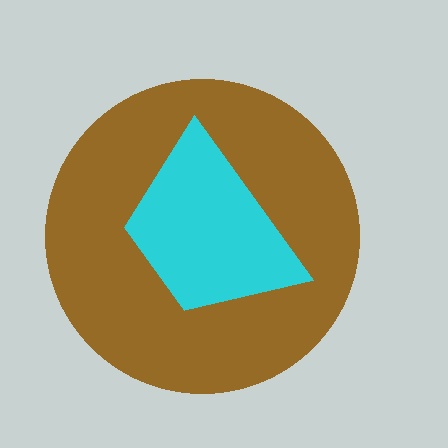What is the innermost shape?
The cyan trapezoid.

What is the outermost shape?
The brown circle.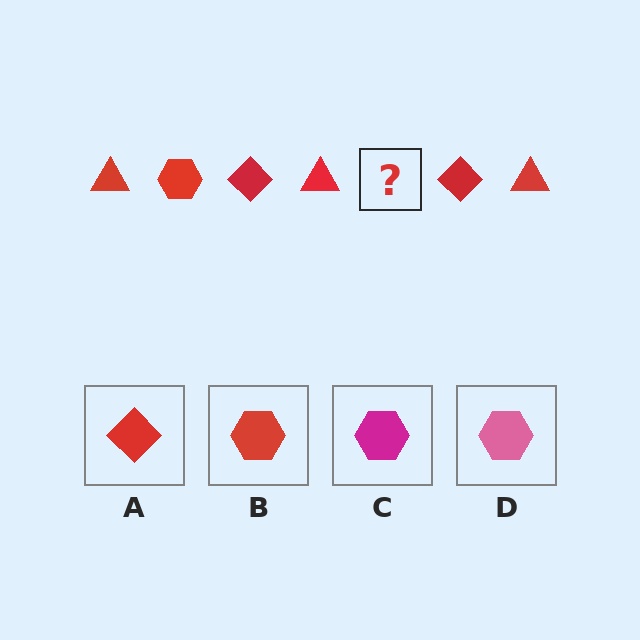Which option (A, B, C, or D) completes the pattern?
B.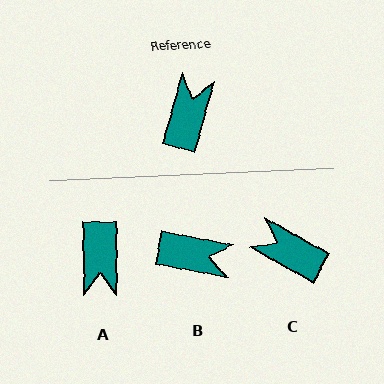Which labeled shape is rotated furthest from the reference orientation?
A, about 164 degrees away.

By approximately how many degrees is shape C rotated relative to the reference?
Approximately 76 degrees counter-clockwise.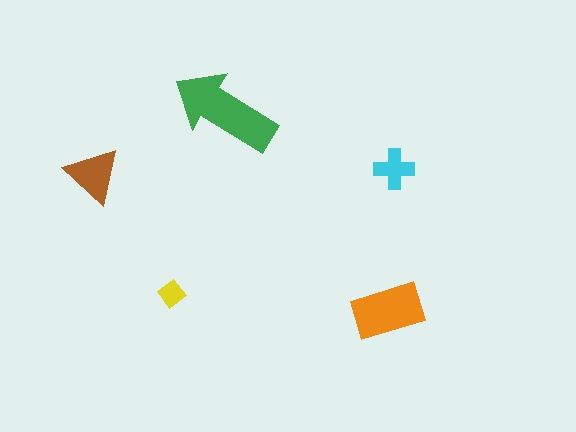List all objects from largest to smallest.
The green arrow, the orange rectangle, the brown triangle, the cyan cross, the yellow diamond.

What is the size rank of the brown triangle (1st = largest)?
3rd.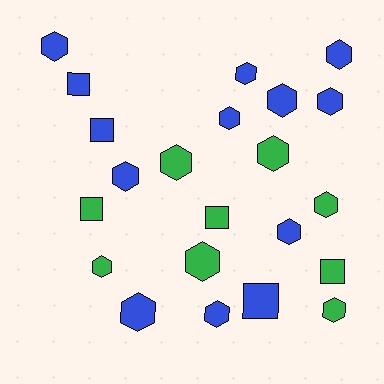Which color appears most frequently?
Blue, with 13 objects.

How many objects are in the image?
There are 22 objects.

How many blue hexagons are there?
There are 10 blue hexagons.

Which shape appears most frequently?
Hexagon, with 16 objects.